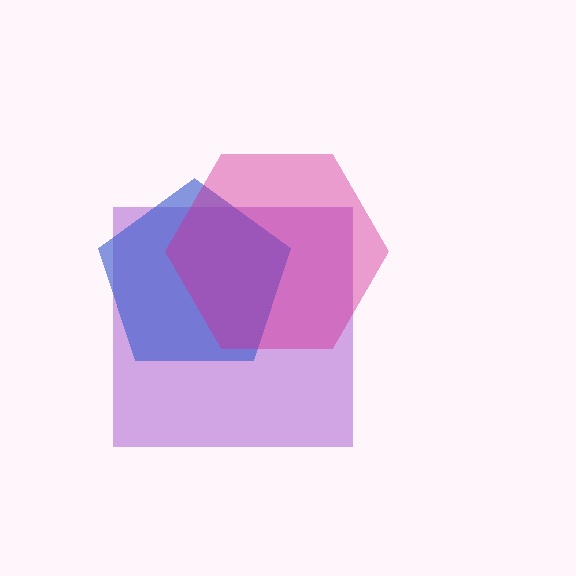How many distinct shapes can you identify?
There are 3 distinct shapes: a purple square, a blue pentagon, a magenta hexagon.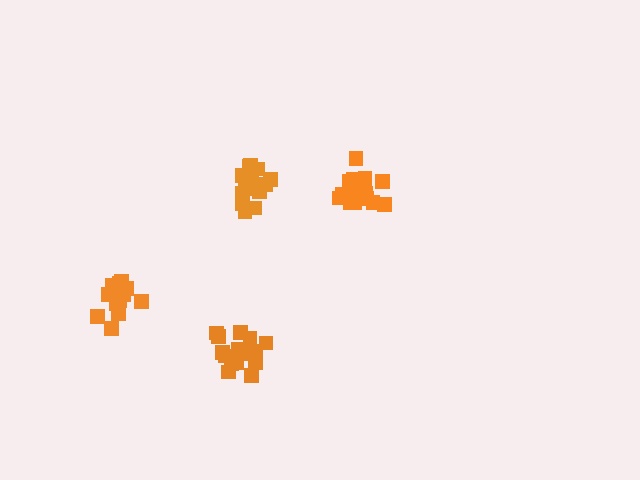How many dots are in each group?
Group 1: 14 dots, Group 2: 19 dots, Group 3: 16 dots, Group 4: 19 dots (68 total).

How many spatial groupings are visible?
There are 4 spatial groupings.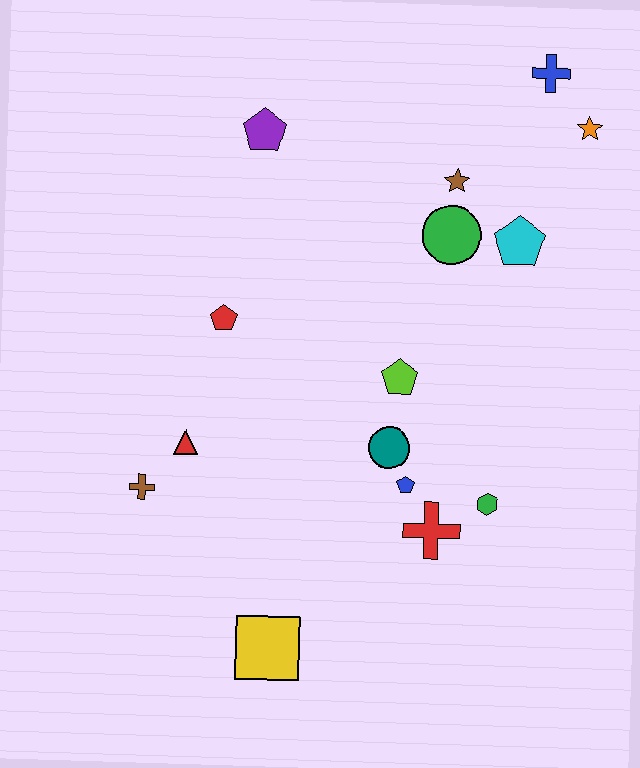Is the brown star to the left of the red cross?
No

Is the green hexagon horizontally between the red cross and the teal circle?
No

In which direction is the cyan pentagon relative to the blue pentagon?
The cyan pentagon is above the blue pentagon.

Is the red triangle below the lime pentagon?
Yes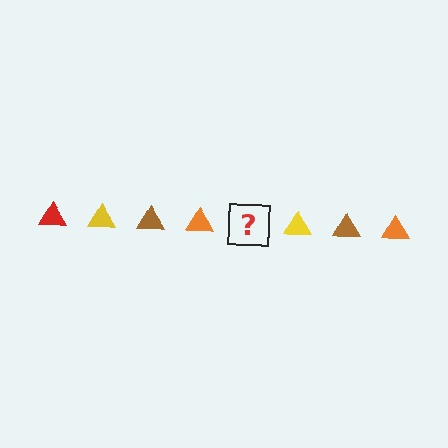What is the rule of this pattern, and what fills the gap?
The rule is that the pattern cycles through red, yellow, brown, orange triangles. The gap should be filled with a red triangle.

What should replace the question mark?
The question mark should be replaced with a red triangle.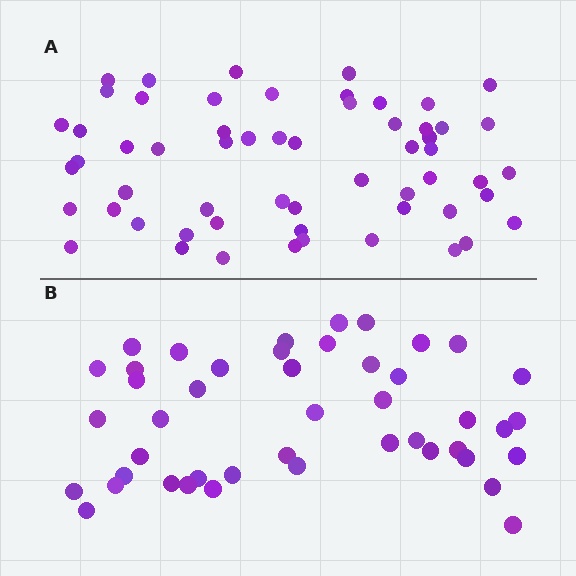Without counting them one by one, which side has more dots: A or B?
Region A (the top region) has more dots.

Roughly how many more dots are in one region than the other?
Region A has approximately 15 more dots than region B.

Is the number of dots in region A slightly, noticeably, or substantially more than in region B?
Region A has noticeably more, but not dramatically so. The ratio is roughly 1.3 to 1.